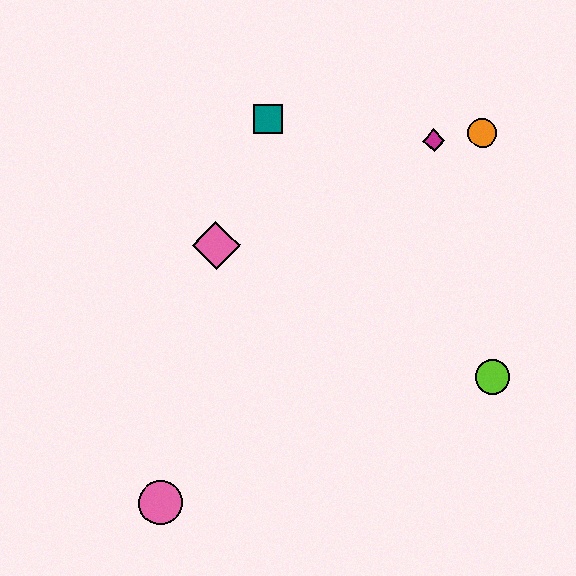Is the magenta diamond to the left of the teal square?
No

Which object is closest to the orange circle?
The magenta diamond is closest to the orange circle.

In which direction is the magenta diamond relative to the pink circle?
The magenta diamond is above the pink circle.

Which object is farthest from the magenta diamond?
The pink circle is farthest from the magenta diamond.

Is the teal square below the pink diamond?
No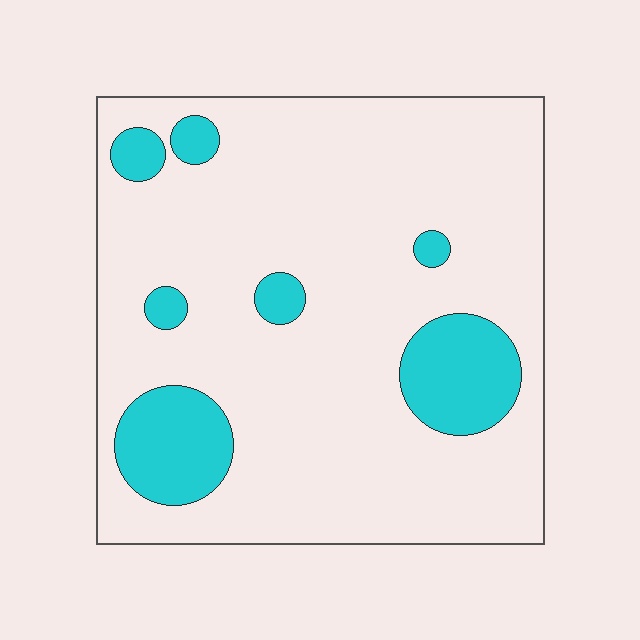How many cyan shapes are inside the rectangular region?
7.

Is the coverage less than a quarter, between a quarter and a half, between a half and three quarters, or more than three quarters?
Less than a quarter.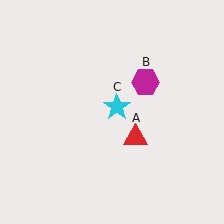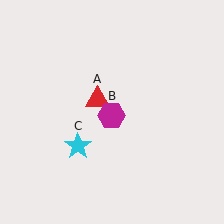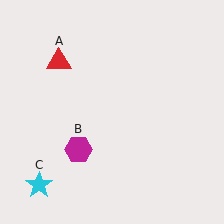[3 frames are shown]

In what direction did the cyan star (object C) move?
The cyan star (object C) moved down and to the left.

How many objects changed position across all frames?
3 objects changed position: red triangle (object A), magenta hexagon (object B), cyan star (object C).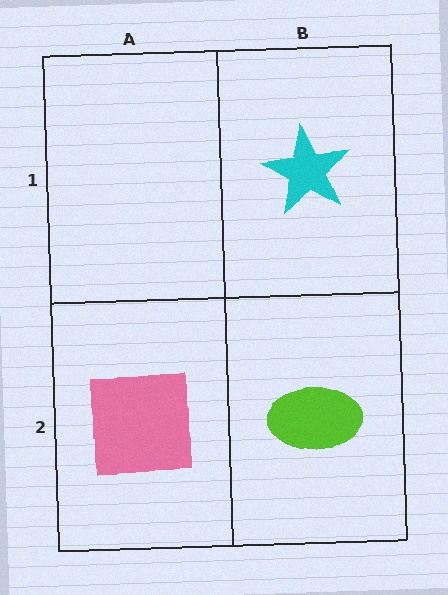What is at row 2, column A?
A pink square.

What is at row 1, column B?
A cyan star.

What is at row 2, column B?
A lime ellipse.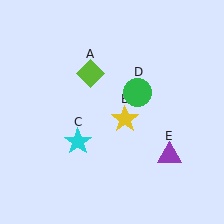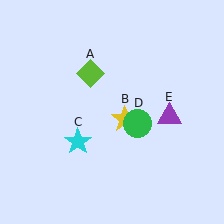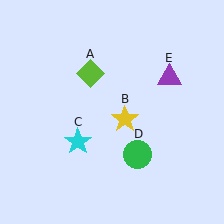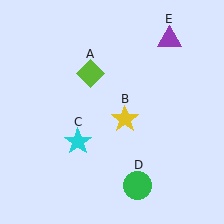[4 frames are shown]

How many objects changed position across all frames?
2 objects changed position: green circle (object D), purple triangle (object E).